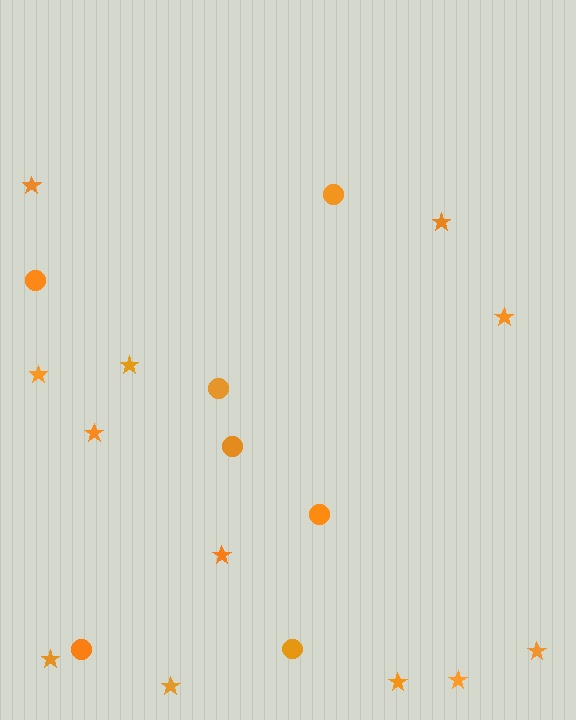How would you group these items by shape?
There are 2 groups: one group of stars (12) and one group of circles (7).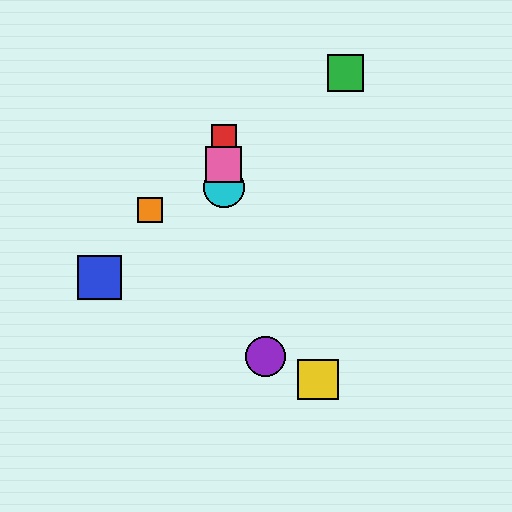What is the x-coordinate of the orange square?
The orange square is at x≈150.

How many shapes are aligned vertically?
3 shapes (the red square, the cyan circle, the pink square) are aligned vertically.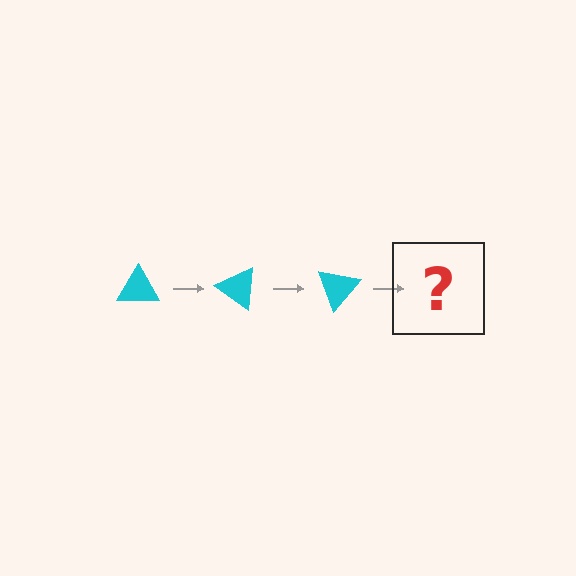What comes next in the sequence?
The next element should be a cyan triangle rotated 105 degrees.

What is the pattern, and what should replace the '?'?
The pattern is that the triangle rotates 35 degrees each step. The '?' should be a cyan triangle rotated 105 degrees.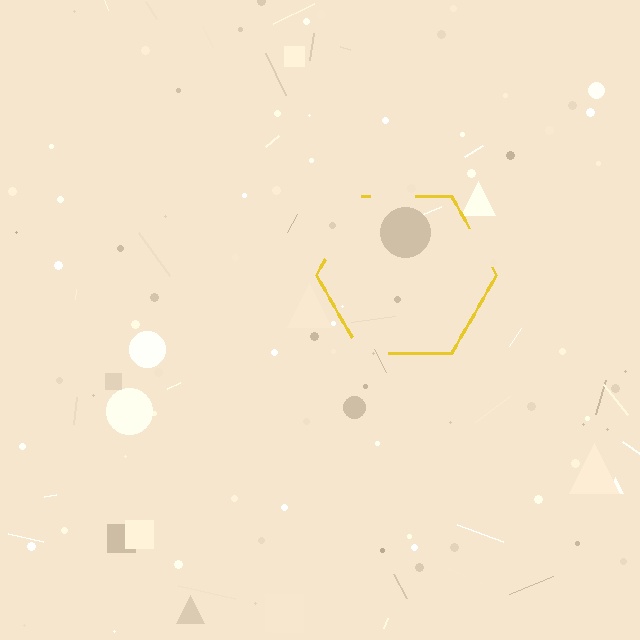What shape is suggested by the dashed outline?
The dashed outline suggests a hexagon.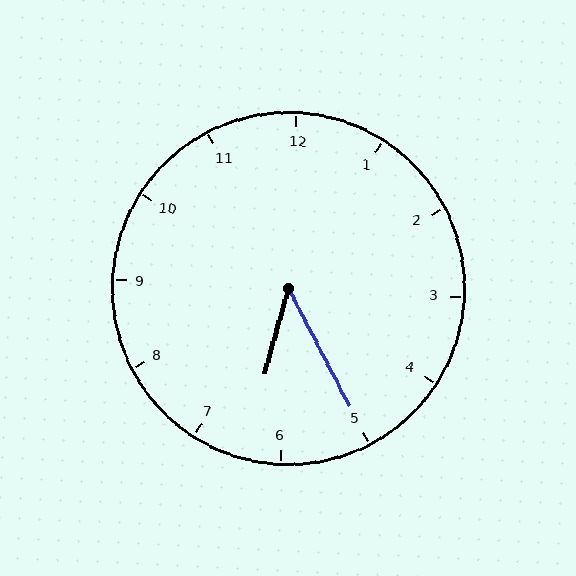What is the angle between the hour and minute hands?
Approximately 42 degrees.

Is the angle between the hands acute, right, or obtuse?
It is acute.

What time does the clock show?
6:25.